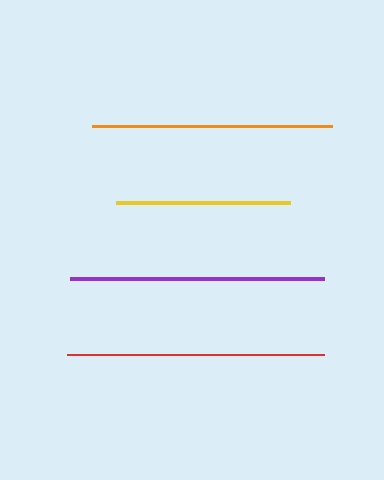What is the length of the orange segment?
The orange segment is approximately 240 pixels long.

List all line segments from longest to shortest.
From longest to shortest: red, purple, orange, yellow.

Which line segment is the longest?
The red line is the longest at approximately 257 pixels.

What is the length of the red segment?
The red segment is approximately 257 pixels long.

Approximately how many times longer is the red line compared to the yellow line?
The red line is approximately 1.5 times the length of the yellow line.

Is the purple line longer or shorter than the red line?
The red line is longer than the purple line.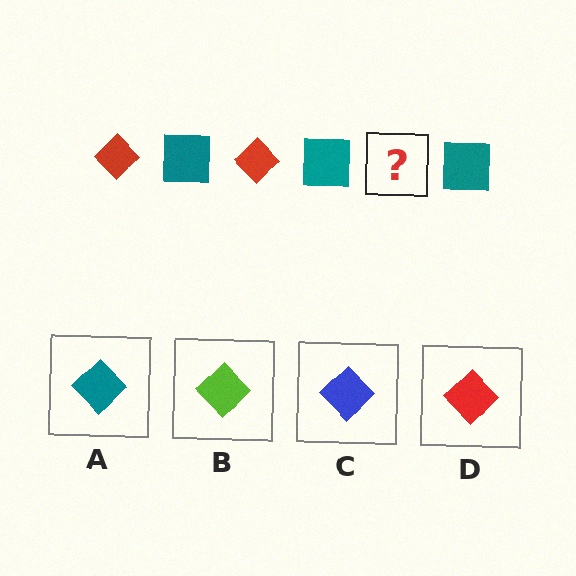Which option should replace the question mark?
Option D.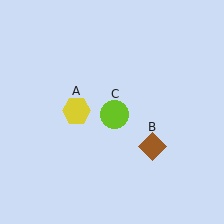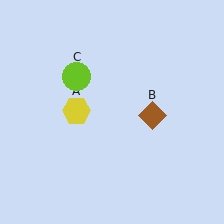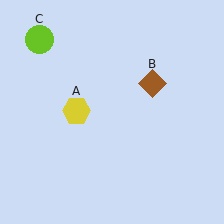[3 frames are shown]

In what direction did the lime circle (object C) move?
The lime circle (object C) moved up and to the left.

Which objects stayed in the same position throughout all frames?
Yellow hexagon (object A) remained stationary.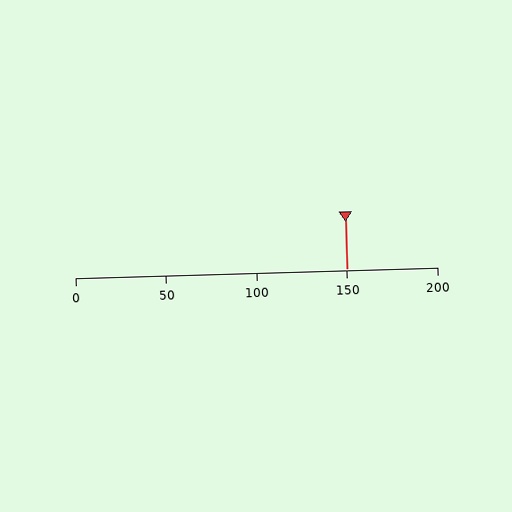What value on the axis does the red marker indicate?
The marker indicates approximately 150.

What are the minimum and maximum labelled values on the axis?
The axis runs from 0 to 200.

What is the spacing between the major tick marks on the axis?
The major ticks are spaced 50 apart.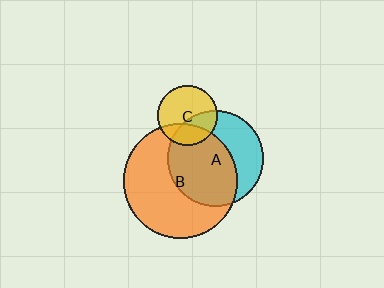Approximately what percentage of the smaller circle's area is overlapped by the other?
Approximately 30%.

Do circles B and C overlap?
Yes.